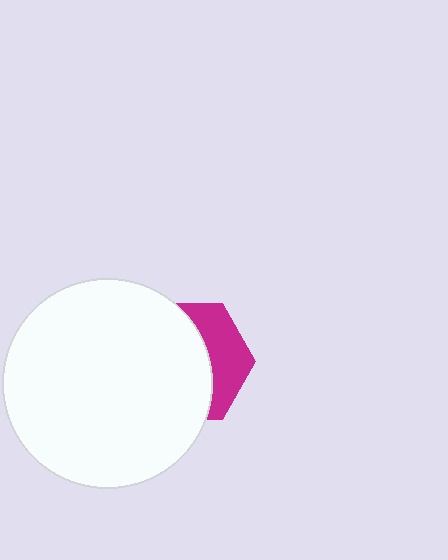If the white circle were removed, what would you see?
You would see the complete magenta hexagon.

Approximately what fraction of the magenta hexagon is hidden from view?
Roughly 65% of the magenta hexagon is hidden behind the white circle.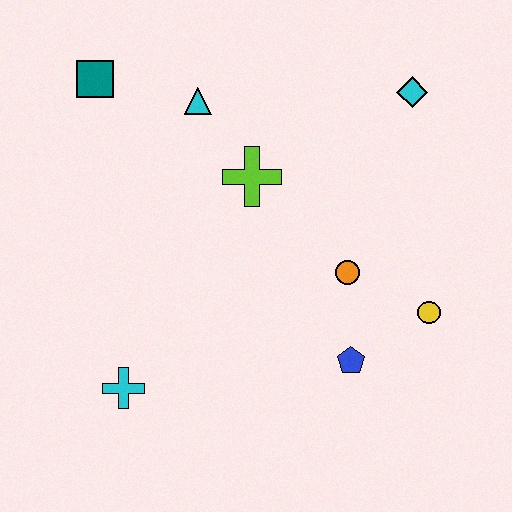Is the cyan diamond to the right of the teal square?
Yes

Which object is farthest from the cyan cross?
The cyan diamond is farthest from the cyan cross.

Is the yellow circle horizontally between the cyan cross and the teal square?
No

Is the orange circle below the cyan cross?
No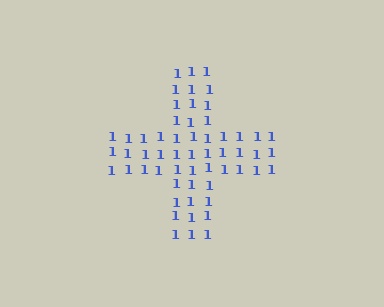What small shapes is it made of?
It is made of small digit 1's.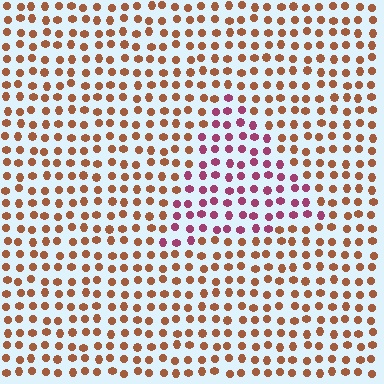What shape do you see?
I see a triangle.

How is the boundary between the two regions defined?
The boundary is defined purely by a slight shift in hue (about 50 degrees). Spacing, size, and orientation are identical on both sides.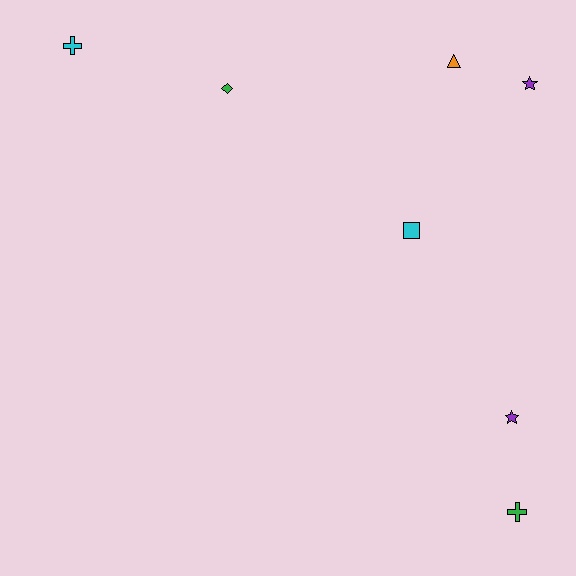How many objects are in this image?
There are 7 objects.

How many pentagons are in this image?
There are no pentagons.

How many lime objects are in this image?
There are no lime objects.